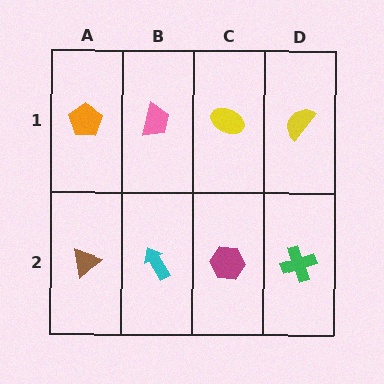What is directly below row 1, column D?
A green cross.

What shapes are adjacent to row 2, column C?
A yellow ellipse (row 1, column C), a cyan arrow (row 2, column B), a green cross (row 2, column D).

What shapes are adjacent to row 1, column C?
A magenta hexagon (row 2, column C), a pink trapezoid (row 1, column B), a yellow semicircle (row 1, column D).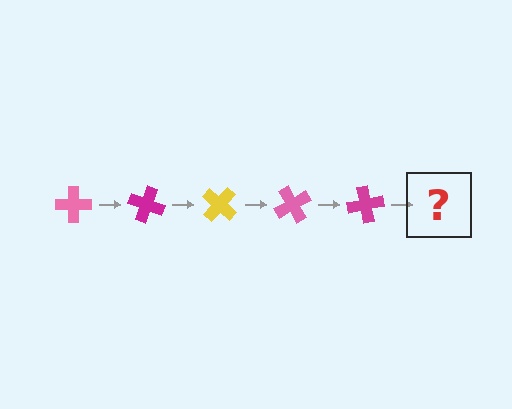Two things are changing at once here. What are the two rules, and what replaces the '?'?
The two rules are that it rotates 20 degrees each step and the color cycles through pink, magenta, and yellow. The '?' should be a yellow cross, rotated 100 degrees from the start.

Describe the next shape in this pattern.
It should be a yellow cross, rotated 100 degrees from the start.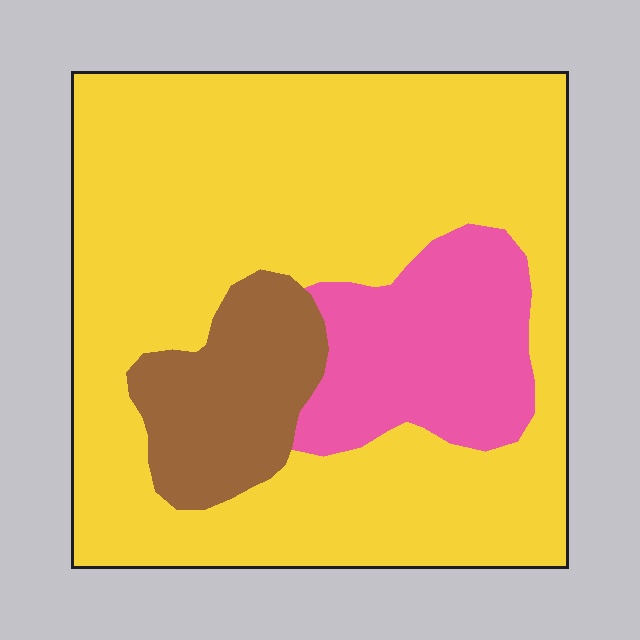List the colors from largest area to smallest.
From largest to smallest: yellow, pink, brown.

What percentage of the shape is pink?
Pink takes up less than a sixth of the shape.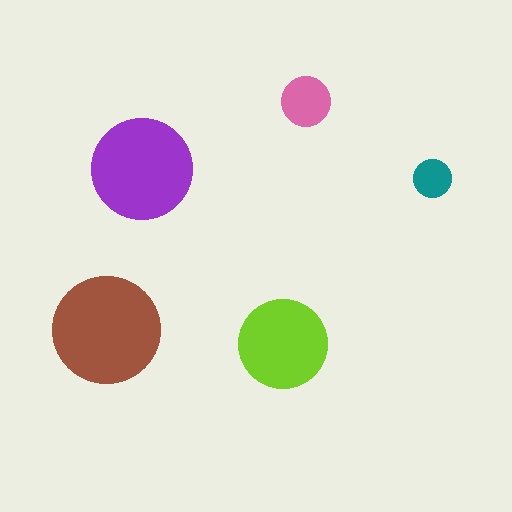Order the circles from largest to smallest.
the brown one, the purple one, the lime one, the pink one, the teal one.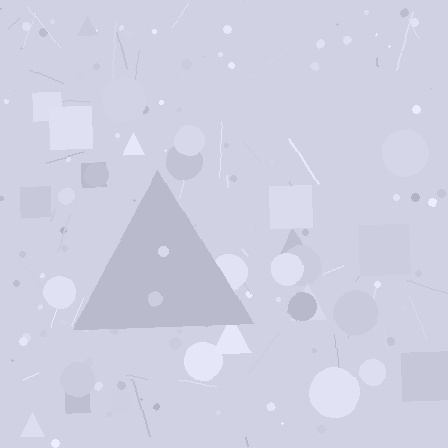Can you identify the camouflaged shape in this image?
The camouflaged shape is a triangle.